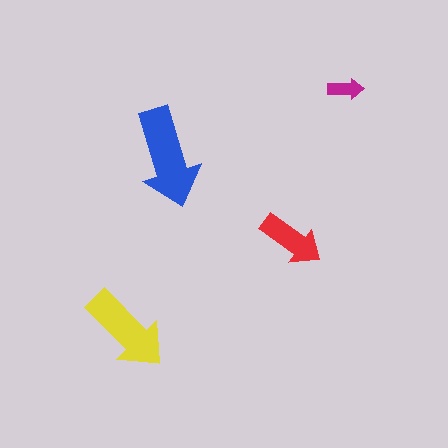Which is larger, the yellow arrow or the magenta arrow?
The yellow one.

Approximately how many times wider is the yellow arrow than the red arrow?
About 1.5 times wider.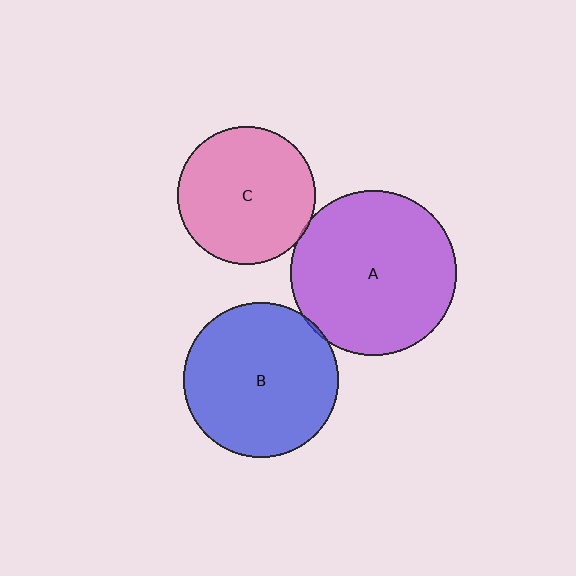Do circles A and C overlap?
Yes.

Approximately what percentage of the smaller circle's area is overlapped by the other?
Approximately 5%.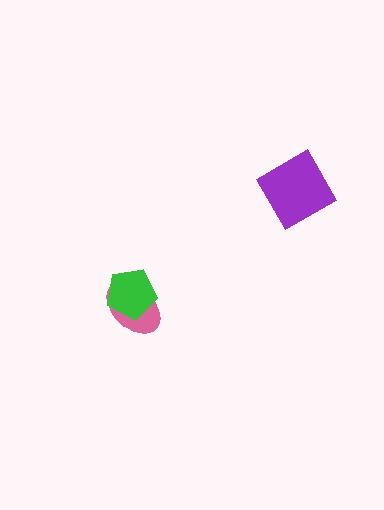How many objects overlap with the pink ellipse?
1 object overlaps with the pink ellipse.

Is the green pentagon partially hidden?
No, no other shape covers it.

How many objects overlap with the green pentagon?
1 object overlaps with the green pentagon.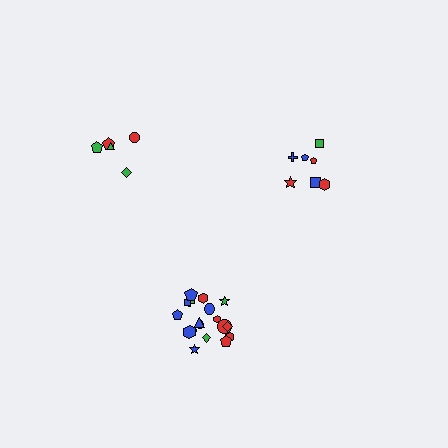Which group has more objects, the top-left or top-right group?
The top-right group.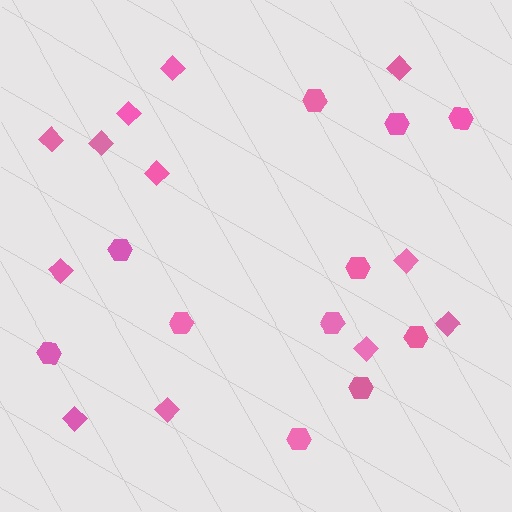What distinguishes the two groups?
There are 2 groups: one group of diamonds (12) and one group of hexagons (11).